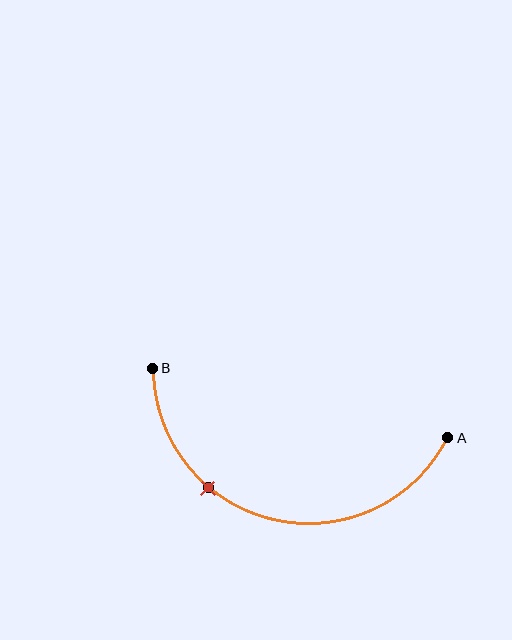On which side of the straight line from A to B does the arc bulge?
The arc bulges below the straight line connecting A and B.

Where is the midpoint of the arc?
The arc midpoint is the point on the curve farthest from the straight line joining A and B. It sits below that line.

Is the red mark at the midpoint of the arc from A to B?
No. The red mark lies on the arc but is closer to endpoint B. The arc midpoint would be at the point on the curve equidistant along the arc from both A and B.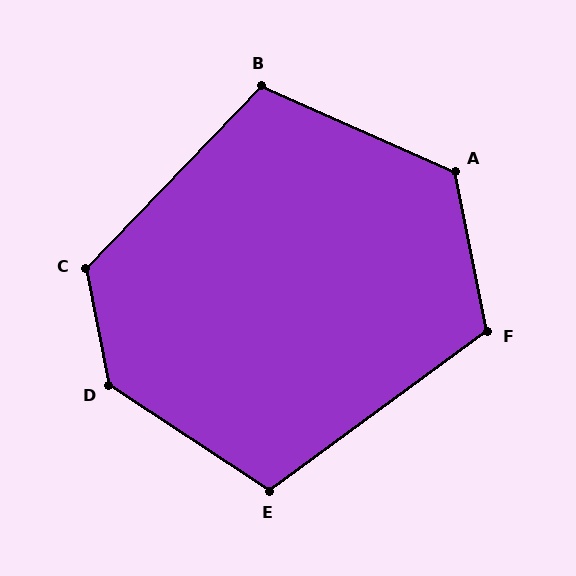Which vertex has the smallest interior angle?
B, at approximately 110 degrees.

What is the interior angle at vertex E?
Approximately 110 degrees (obtuse).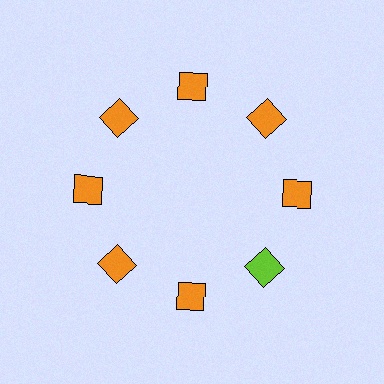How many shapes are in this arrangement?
There are 8 shapes arranged in a ring pattern.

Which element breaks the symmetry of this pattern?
The lime diamond at roughly the 4 o'clock position breaks the symmetry. All other shapes are orange diamonds.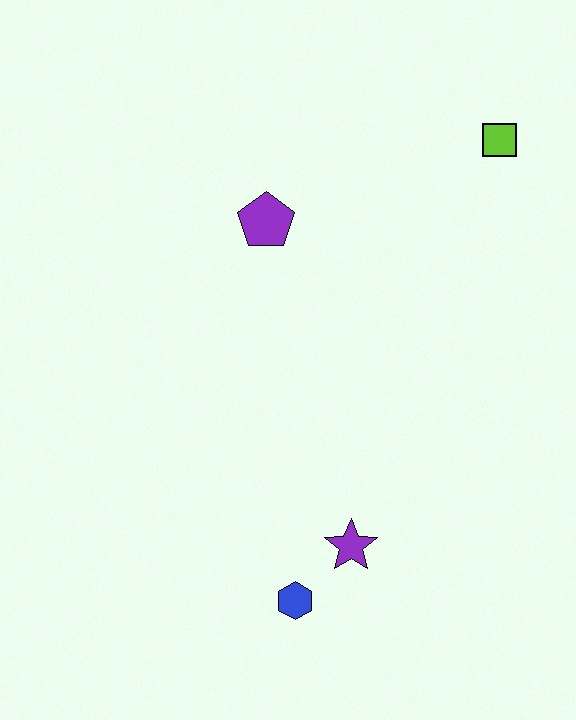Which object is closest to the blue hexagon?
The purple star is closest to the blue hexagon.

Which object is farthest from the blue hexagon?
The lime square is farthest from the blue hexagon.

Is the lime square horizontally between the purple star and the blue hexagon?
No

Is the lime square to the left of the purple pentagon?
No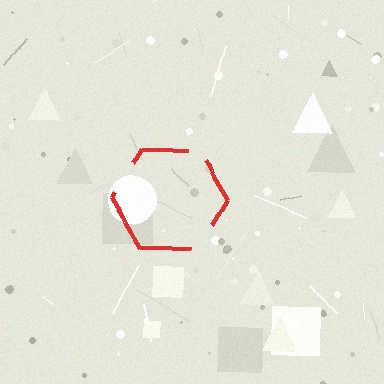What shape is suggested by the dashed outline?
The dashed outline suggests a hexagon.